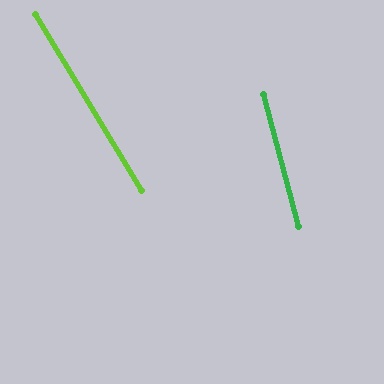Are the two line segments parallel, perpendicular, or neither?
Neither parallel nor perpendicular — they differ by about 17°.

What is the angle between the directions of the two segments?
Approximately 17 degrees.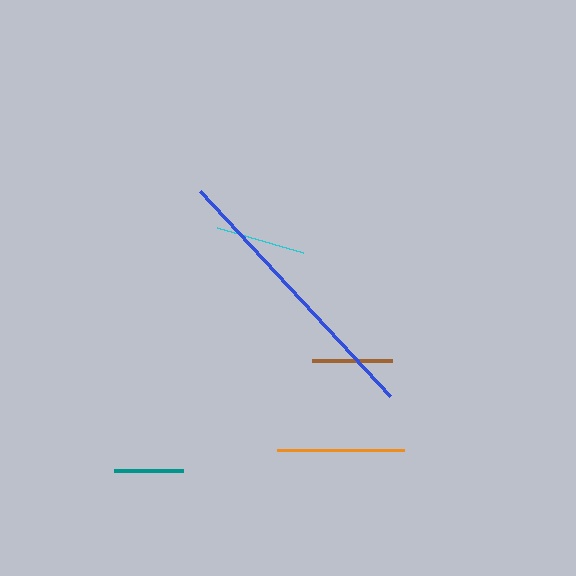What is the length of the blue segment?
The blue segment is approximately 280 pixels long.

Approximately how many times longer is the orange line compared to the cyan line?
The orange line is approximately 1.4 times the length of the cyan line.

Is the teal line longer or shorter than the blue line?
The blue line is longer than the teal line.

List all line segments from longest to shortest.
From longest to shortest: blue, orange, cyan, brown, teal.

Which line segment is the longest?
The blue line is the longest at approximately 280 pixels.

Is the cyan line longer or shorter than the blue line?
The blue line is longer than the cyan line.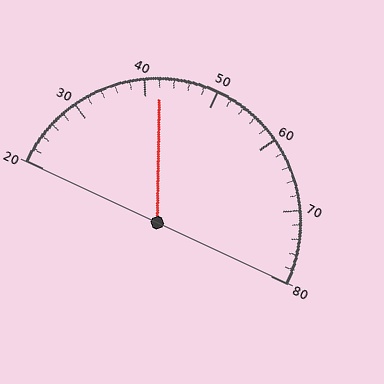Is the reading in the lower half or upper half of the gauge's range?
The reading is in the lower half of the range (20 to 80).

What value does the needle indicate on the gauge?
The needle indicates approximately 42.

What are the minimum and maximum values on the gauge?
The gauge ranges from 20 to 80.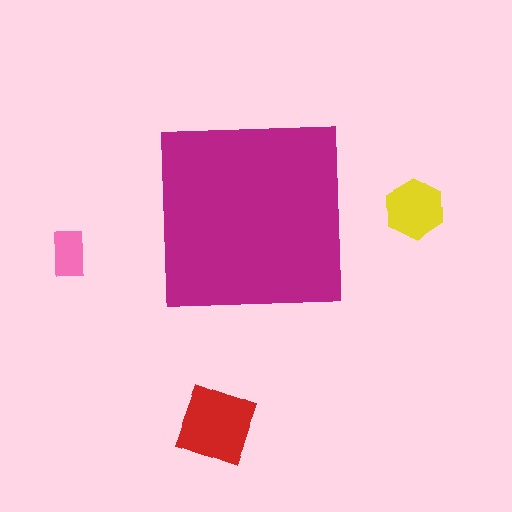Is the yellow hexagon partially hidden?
No, the yellow hexagon is fully visible.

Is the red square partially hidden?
No, the red square is fully visible.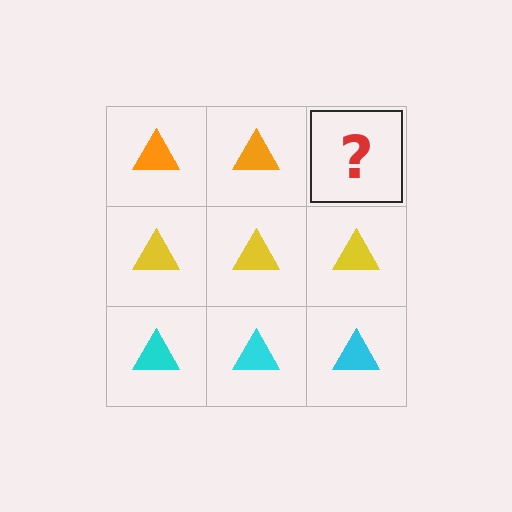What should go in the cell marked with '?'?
The missing cell should contain an orange triangle.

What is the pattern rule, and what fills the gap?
The rule is that each row has a consistent color. The gap should be filled with an orange triangle.